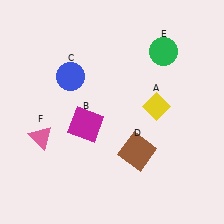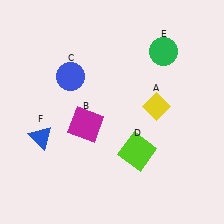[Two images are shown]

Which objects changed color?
D changed from brown to lime. F changed from pink to blue.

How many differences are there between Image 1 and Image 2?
There are 2 differences between the two images.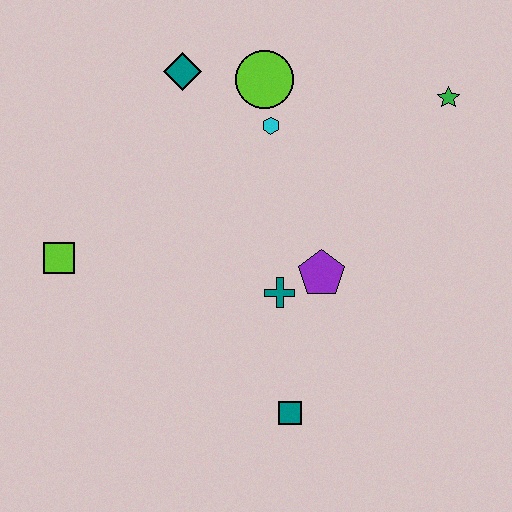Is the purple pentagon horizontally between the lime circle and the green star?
Yes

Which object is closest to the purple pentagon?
The teal cross is closest to the purple pentagon.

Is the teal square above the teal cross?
No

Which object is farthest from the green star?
The lime square is farthest from the green star.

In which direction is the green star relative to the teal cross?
The green star is above the teal cross.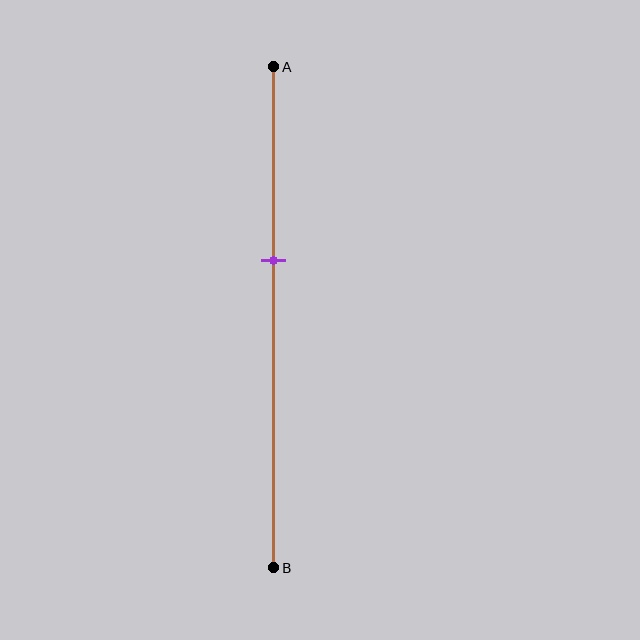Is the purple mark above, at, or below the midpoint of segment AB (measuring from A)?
The purple mark is above the midpoint of segment AB.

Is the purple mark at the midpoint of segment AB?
No, the mark is at about 40% from A, not at the 50% midpoint.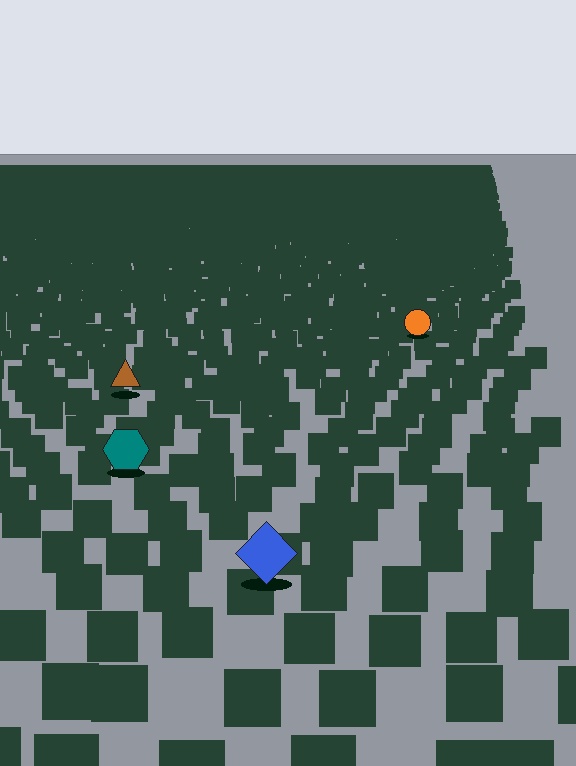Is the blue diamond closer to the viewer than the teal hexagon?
Yes. The blue diamond is closer — you can tell from the texture gradient: the ground texture is coarser near it.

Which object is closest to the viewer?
The blue diamond is closest. The texture marks near it are larger and more spread out.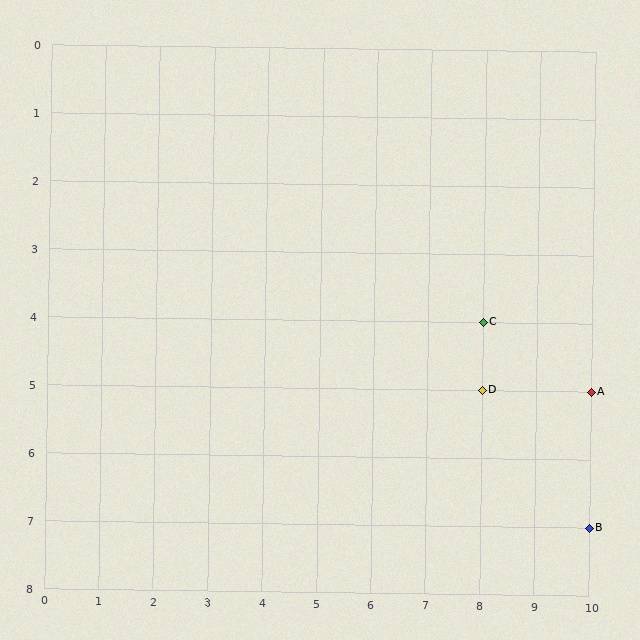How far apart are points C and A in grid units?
Points C and A are 2 columns and 1 row apart (about 2.2 grid units diagonally).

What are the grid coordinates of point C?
Point C is at grid coordinates (8, 4).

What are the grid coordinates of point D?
Point D is at grid coordinates (8, 5).